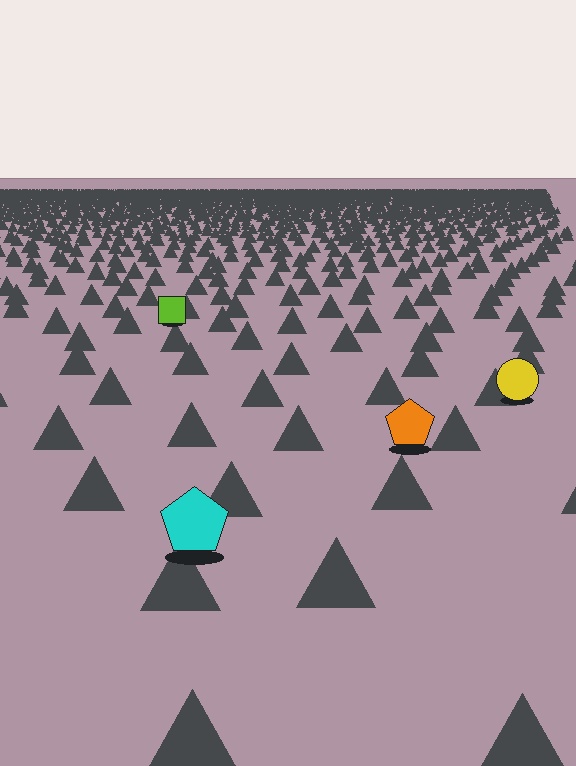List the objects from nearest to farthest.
From nearest to farthest: the cyan pentagon, the orange pentagon, the yellow circle, the lime square.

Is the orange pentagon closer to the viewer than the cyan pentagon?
No. The cyan pentagon is closer — you can tell from the texture gradient: the ground texture is coarser near it.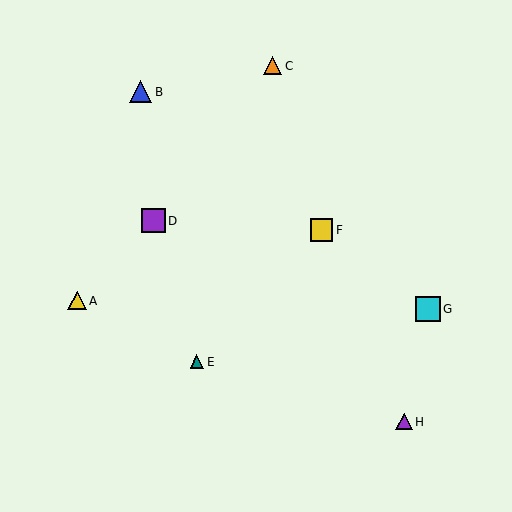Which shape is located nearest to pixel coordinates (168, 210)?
The purple square (labeled D) at (154, 221) is nearest to that location.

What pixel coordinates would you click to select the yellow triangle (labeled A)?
Click at (77, 301) to select the yellow triangle A.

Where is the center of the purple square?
The center of the purple square is at (154, 221).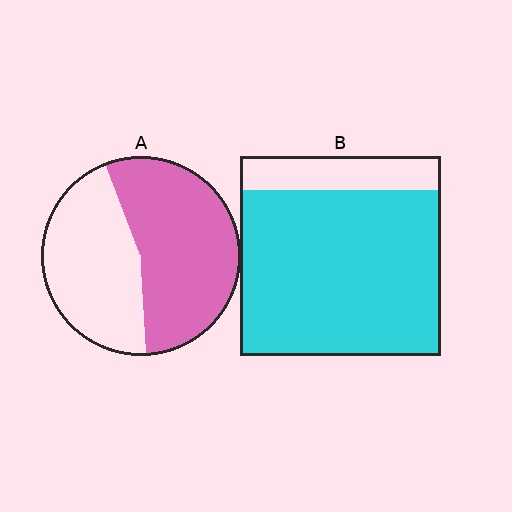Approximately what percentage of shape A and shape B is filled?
A is approximately 55% and B is approximately 85%.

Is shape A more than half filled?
Yes.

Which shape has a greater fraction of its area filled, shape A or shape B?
Shape B.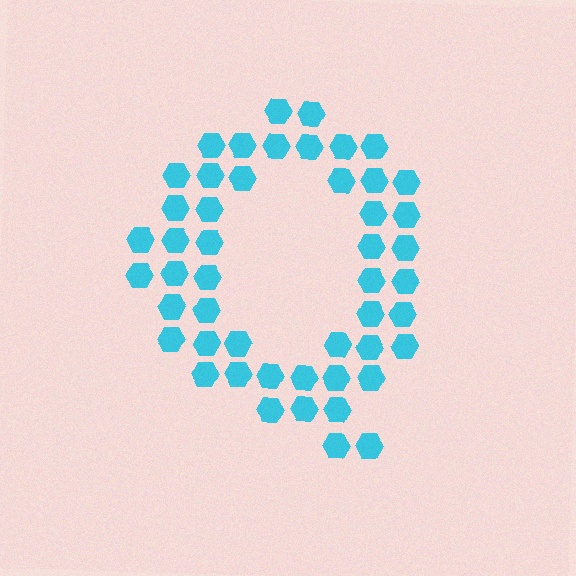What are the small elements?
The small elements are hexagons.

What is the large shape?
The large shape is the letter Q.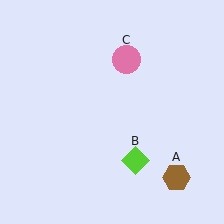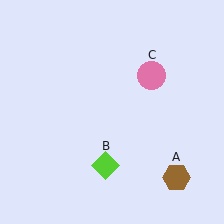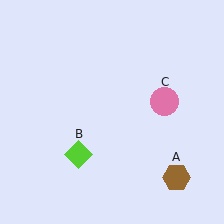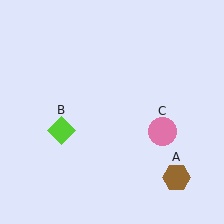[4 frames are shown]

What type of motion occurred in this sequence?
The lime diamond (object B), pink circle (object C) rotated clockwise around the center of the scene.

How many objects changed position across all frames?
2 objects changed position: lime diamond (object B), pink circle (object C).